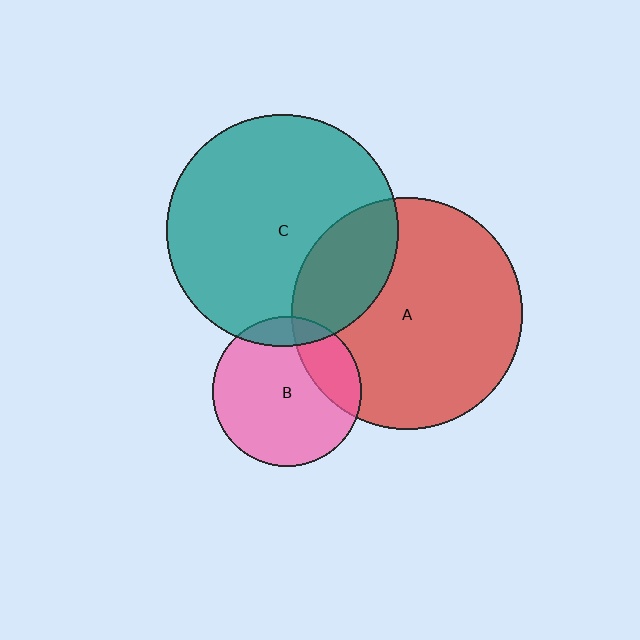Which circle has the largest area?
Circle C (teal).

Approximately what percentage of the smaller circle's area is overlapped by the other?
Approximately 25%.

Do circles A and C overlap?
Yes.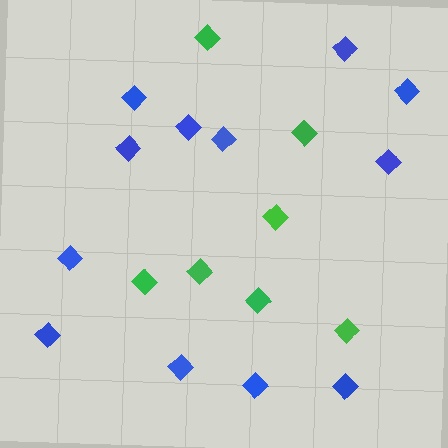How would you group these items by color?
There are 2 groups: one group of green diamonds (7) and one group of blue diamonds (12).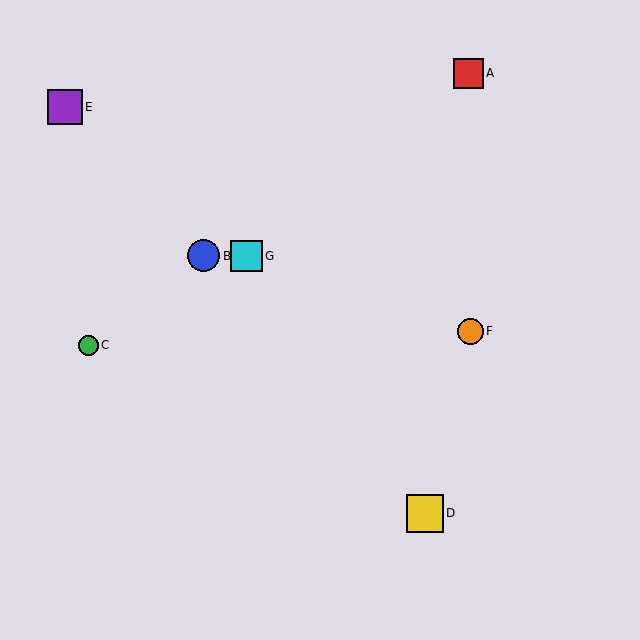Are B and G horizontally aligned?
Yes, both are at y≈256.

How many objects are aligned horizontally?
2 objects (B, G) are aligned horizontally.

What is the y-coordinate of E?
Object E is at y≈107.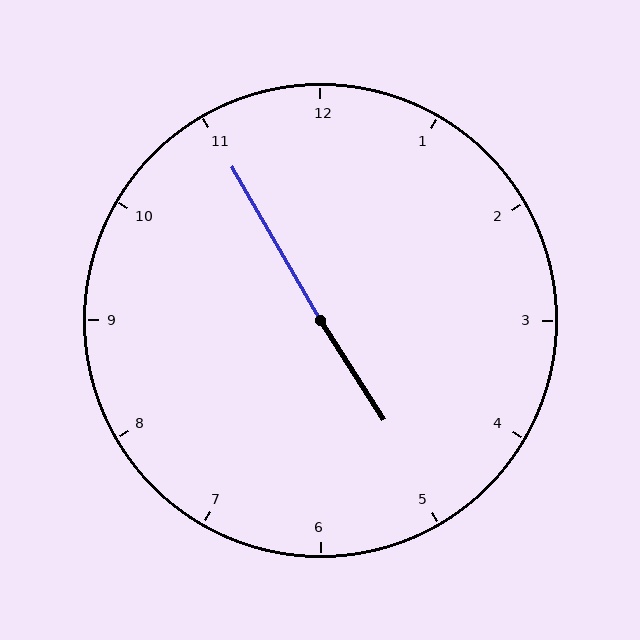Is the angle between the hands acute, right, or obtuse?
It is obtuse.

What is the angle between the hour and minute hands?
Approximately 178 degrees.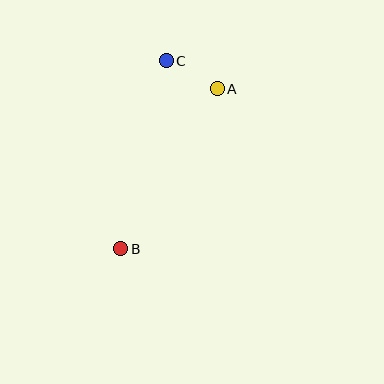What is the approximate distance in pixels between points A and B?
The distance between A and B is approximately 187 pixels.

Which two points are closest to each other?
Points A and C are closest to each other.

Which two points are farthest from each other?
Points B and C are farthest from each other.